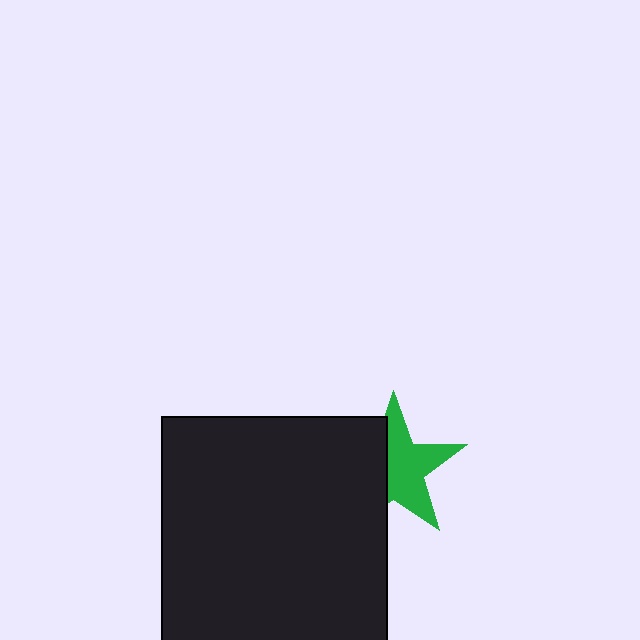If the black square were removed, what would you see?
You would see the complete green star.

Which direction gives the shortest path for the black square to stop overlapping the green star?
Moving left gives the shortest separation.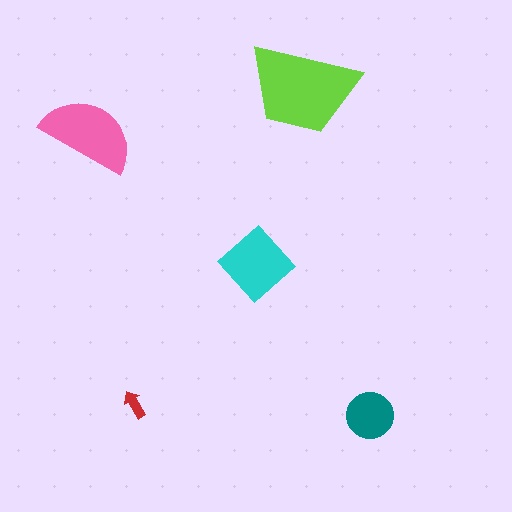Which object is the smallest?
The red arrow.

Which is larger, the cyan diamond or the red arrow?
The cyan diamond.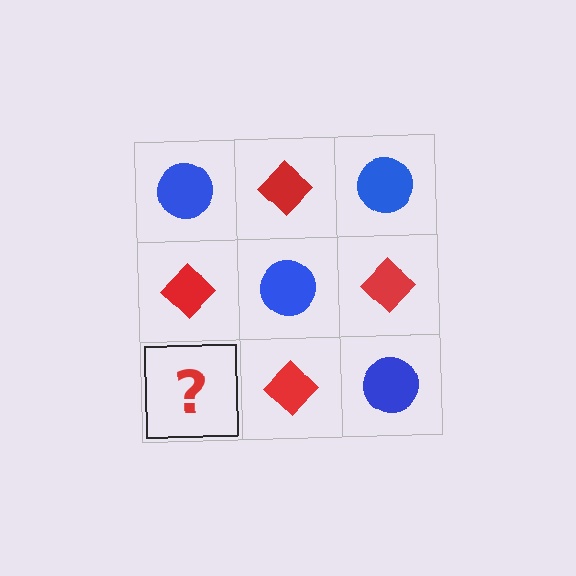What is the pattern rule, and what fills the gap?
The rule is that it alternates blue circle and red diamond in a checkerboard pattern. The gap should be filled with a blue circle.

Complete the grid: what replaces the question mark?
The question mark should be replaced with a blue circle.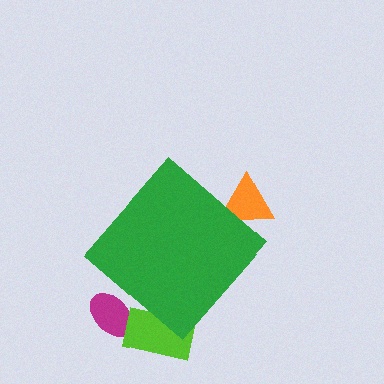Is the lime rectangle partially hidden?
Yes, the lime rectangle is partially hidden behind the green diamond.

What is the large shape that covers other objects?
A green diamond.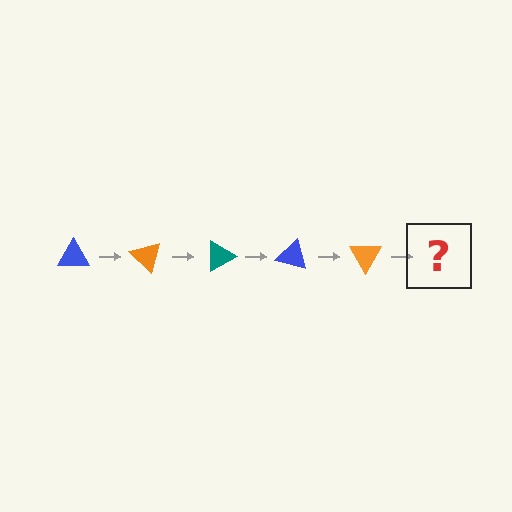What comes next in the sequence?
The next element should be a teal triangle, rotated 225 degrees from the start.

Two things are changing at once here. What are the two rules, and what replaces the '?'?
The two rules are that it rotates 45 degrees each step and the color cycles through blue, orange, and teal. The '?' should be a teal triangle, rotated 225 degrees from the start.